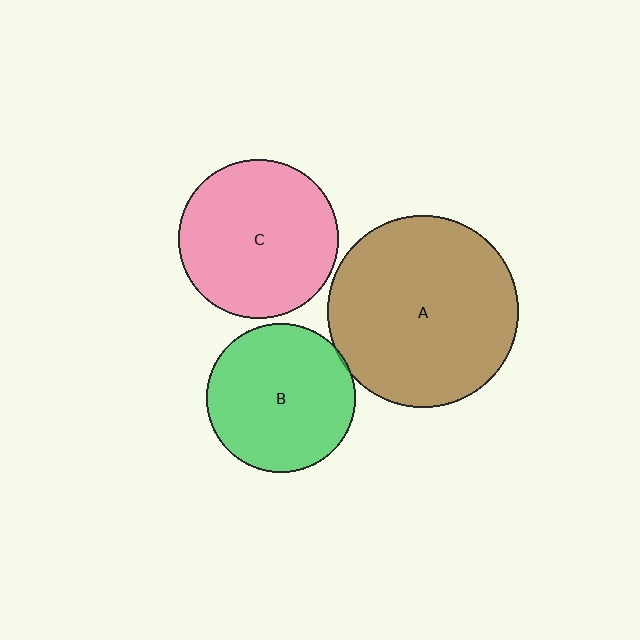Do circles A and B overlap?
Yes.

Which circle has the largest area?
Circle A (brown).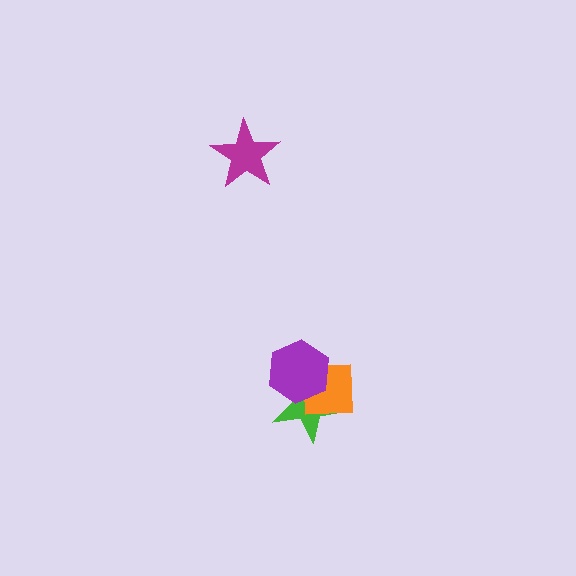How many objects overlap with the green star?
2 objects overlap with the green star.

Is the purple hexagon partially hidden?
No, no other shape covers it.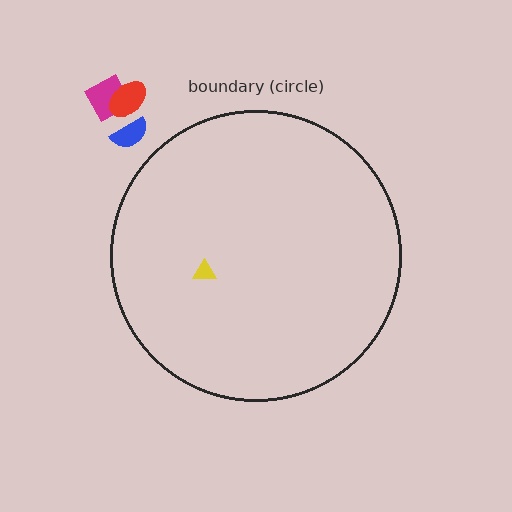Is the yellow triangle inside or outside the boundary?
Inside.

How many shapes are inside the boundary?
1 inside, 3 outside.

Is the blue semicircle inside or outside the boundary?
Outside.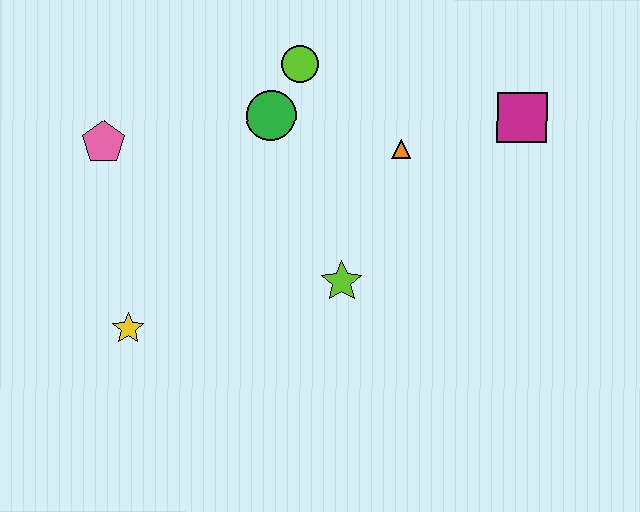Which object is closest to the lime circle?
The green circle is closest to the lime circle.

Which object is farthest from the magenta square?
The yellow star is farthest from the magenta square.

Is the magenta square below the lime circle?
Yes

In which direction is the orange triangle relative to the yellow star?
The orange triangle is to the right of the yellow star.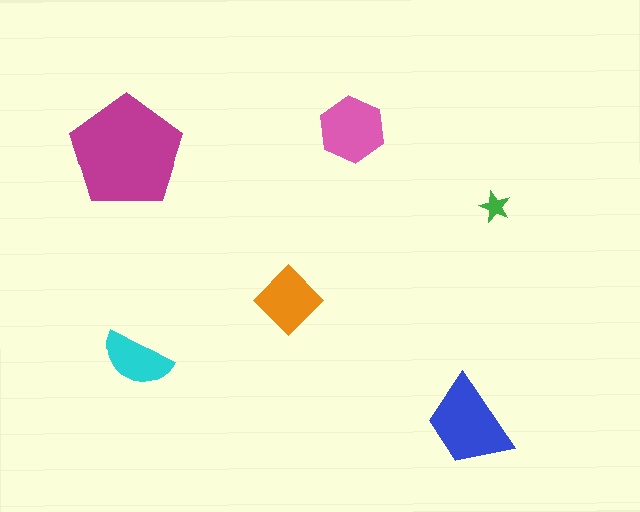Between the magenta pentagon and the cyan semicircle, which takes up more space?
The magenta pentagon.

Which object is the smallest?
The green star.